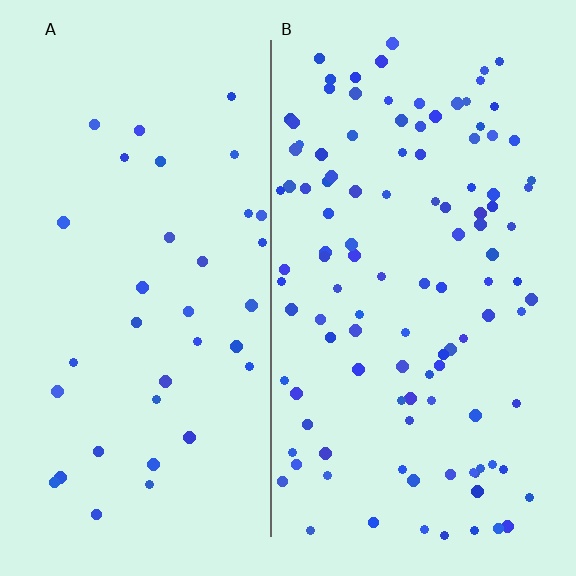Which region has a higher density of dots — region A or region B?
B (the right).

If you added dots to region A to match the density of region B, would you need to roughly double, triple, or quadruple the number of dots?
Approximately triple.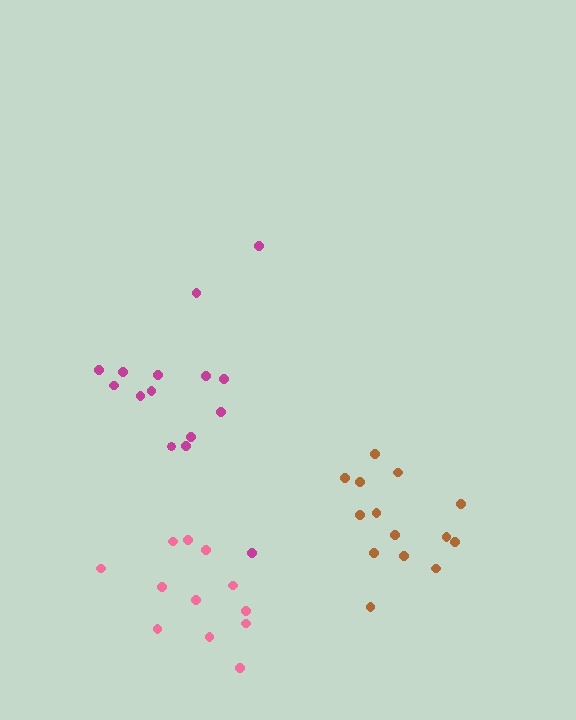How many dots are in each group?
Group 1: 12 dots, Group 2: 14 dots, Group 3: 15 dots (41 total).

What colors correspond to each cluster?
The clusters are colored: pink, brown, magenta.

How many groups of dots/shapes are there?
There are 3 groups.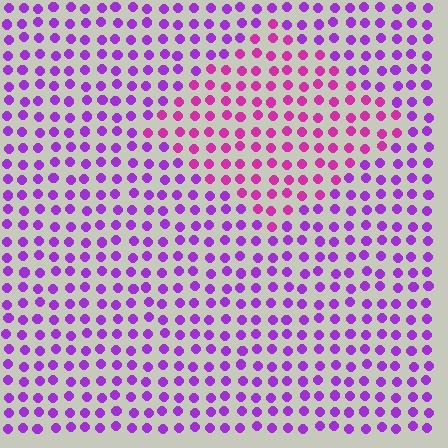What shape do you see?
I see a diamond.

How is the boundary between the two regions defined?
The boundary is defined purely by a slight shift in hue (about 34 degrees). Spacing, size, and orientation are identical on both sides.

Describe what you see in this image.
The image is filled with small purple elements in a uniform arrangement. A diamond-shaped region is visible where the elements are tinted to a slightly different hue, forming a subtle color boundary.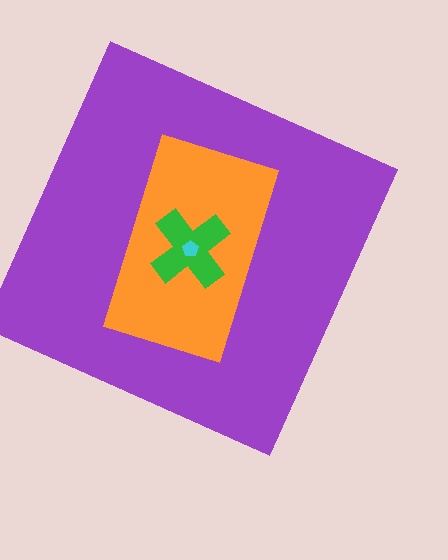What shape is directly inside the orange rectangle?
The green cross.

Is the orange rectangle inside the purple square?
Yes.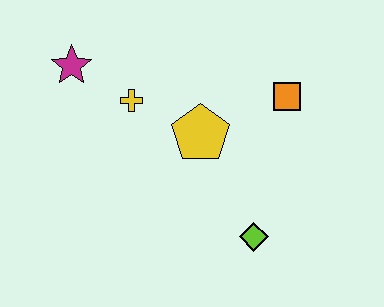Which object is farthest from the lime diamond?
The magenta star is farthest from the lime diamond.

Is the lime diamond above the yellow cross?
No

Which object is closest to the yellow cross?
The magenta star is closest to the yellow cross.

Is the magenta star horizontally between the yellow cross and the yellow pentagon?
No